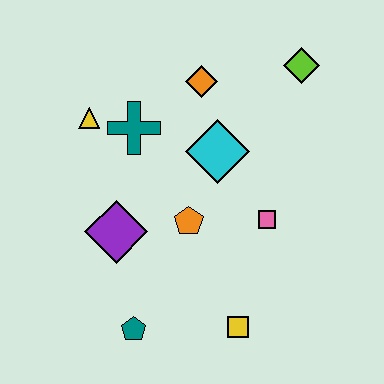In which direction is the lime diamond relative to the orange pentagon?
The lime diamond is above the orange pentagon.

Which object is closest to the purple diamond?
The orange pentagon is closest to the purple diamond.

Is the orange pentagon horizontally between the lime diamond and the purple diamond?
Yes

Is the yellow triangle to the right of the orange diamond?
No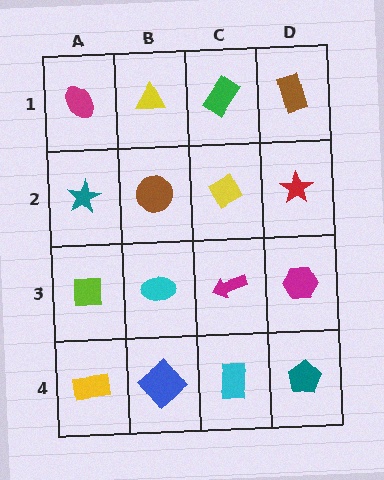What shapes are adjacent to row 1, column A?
A teal star (row 2, column A), a yellow triangle (row 1, column B).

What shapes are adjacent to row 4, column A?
A lime square (row 3, column A), a blue diamond (row 4, column B).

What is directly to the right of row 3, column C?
A magenta hexagon.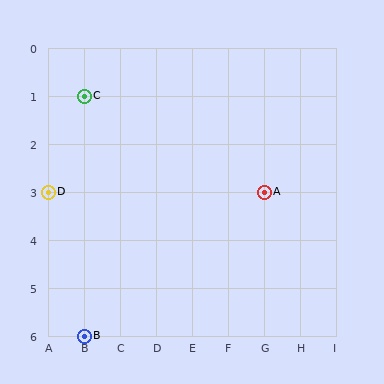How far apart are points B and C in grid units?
Points B and C are 5 rows apart.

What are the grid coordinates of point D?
Point D is at grid coordinates (A, 3).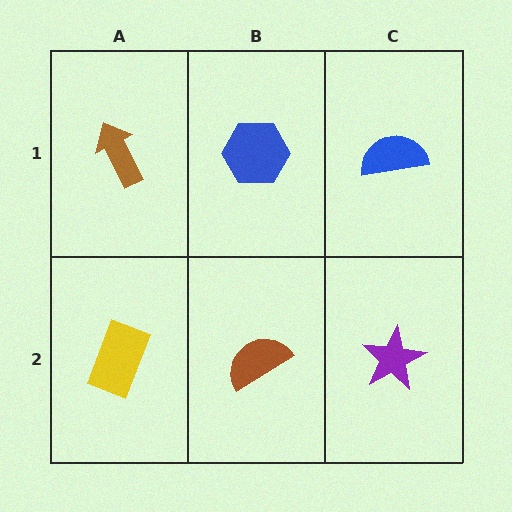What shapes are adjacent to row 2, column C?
A blue semicircle (row 1, column C), a brown semicircle (row 2, column B).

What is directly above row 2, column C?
A blue semicircle.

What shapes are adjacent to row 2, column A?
A brown arrow (row 1, column A), a brown semicircle (row 2, column B).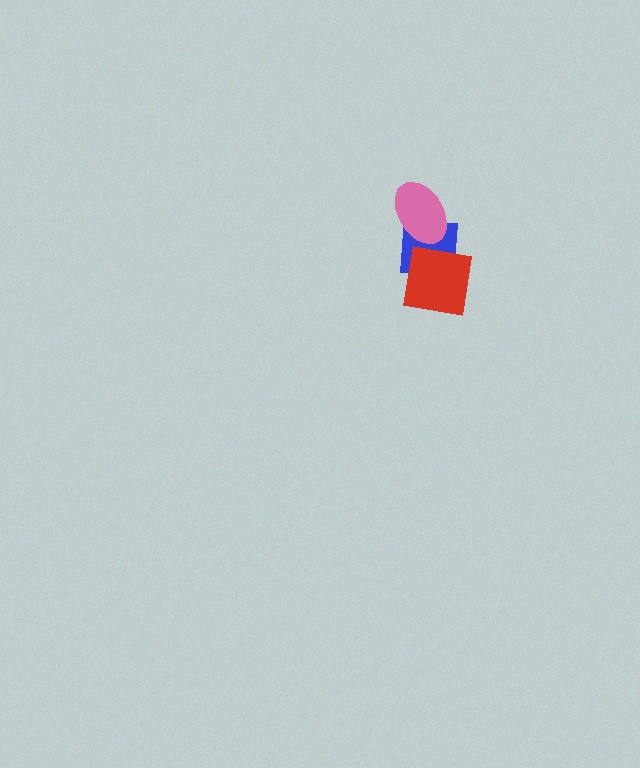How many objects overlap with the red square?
1 object overlaps with the red square.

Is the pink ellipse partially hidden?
No, no other shape covers it.